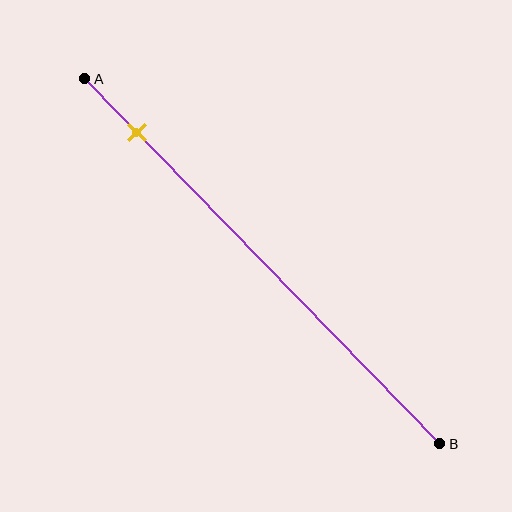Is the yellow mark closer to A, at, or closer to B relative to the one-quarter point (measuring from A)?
The yellow mark is closer to point A than the one-quarter point of segment AB.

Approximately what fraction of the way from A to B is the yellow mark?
The yellow mark is approximately 15% of the way from A to B.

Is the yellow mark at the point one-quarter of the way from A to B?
No, the mark is at about 15% from A, not at the 25% one-quarter point.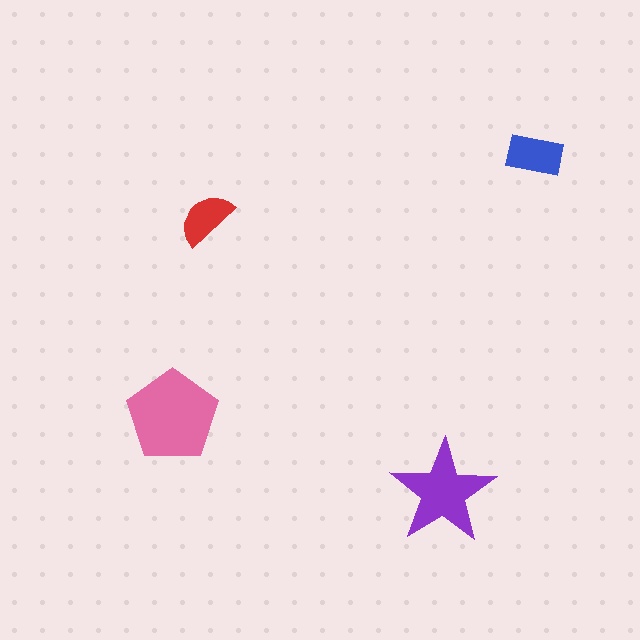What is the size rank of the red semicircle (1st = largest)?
4th.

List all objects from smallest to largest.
The red semicircle, the blue rectangle, the purple star, the pink pentagon.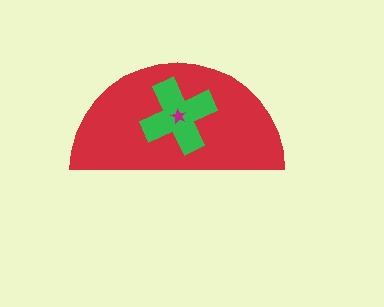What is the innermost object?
The magenta star.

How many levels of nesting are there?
3.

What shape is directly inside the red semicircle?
The green cross.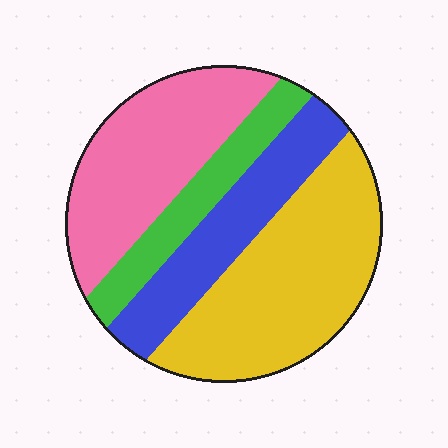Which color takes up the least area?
Green, at roughly 15%.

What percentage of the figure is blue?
Blue covers around 20% of the figure.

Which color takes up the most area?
Yellow, at roughly 35%.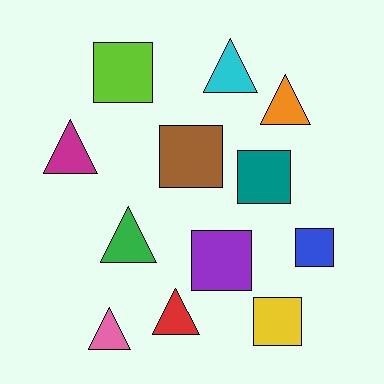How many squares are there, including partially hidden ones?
There are 6 squares.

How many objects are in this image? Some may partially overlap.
There are 12 objects.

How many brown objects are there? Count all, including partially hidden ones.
There is 1 brown object.